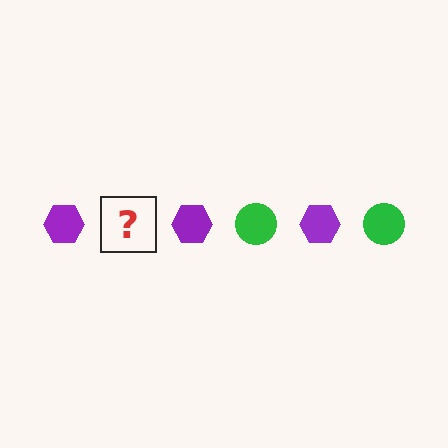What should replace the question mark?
The question mark should be replaced with a green circle.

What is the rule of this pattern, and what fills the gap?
The rule is that the pattern alternates between purple hexagon and green circle. The gap should be filled with a green circle.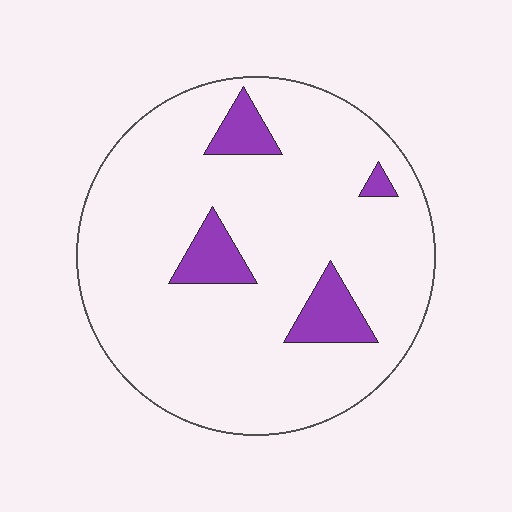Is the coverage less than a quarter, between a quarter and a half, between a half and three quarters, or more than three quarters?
Less than a quarter.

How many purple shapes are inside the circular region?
4.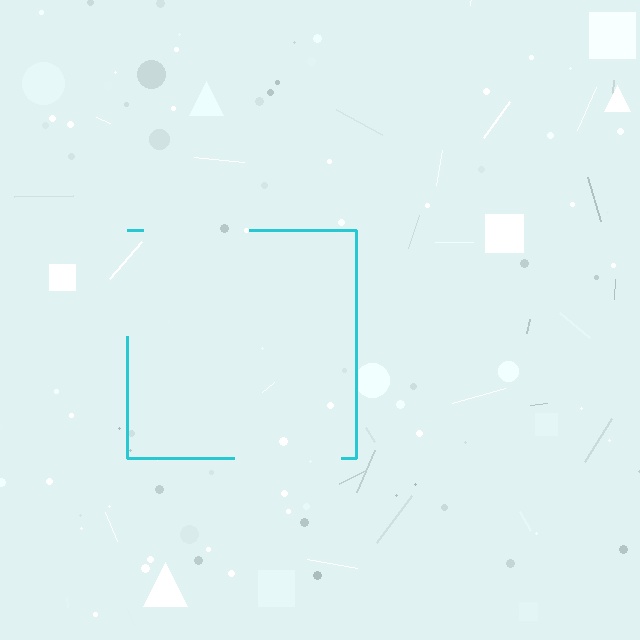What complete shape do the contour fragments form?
The contour fragments form a square.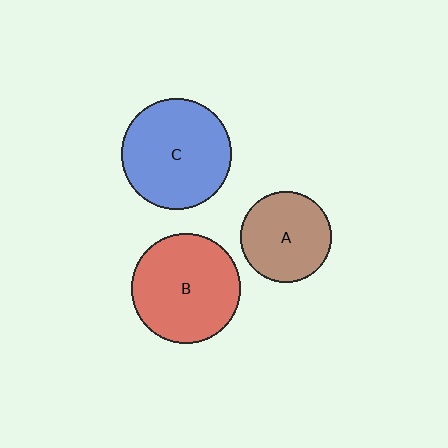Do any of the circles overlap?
No, none of the circles overlap.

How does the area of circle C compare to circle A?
Approximately 1.5 times.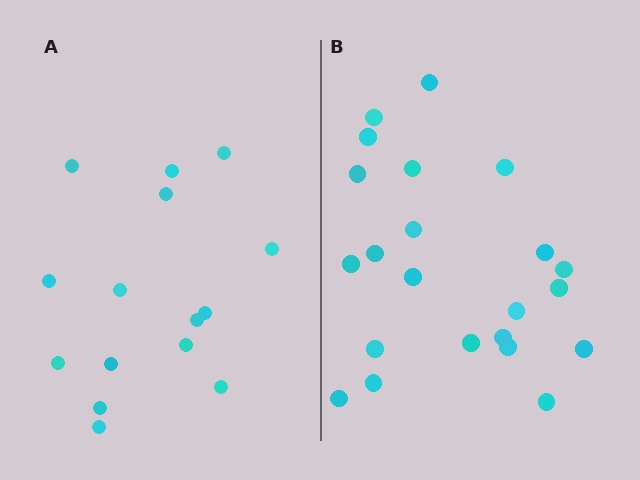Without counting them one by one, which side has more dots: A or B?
Region B (the right region) has more dots.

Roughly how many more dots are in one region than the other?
Region B has roughly 8 or so more dots than region A.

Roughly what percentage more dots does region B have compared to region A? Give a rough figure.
About 45% more.